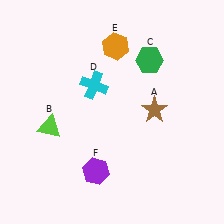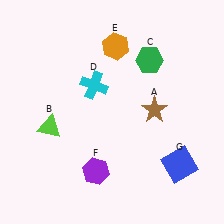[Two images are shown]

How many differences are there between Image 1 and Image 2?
There is 1 difference between the two images.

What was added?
A blue square (G) was added in Image 2.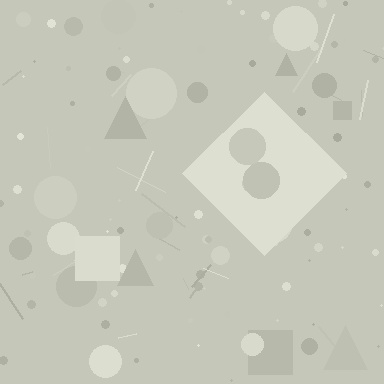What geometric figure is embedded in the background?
A diamond is embedded in the background.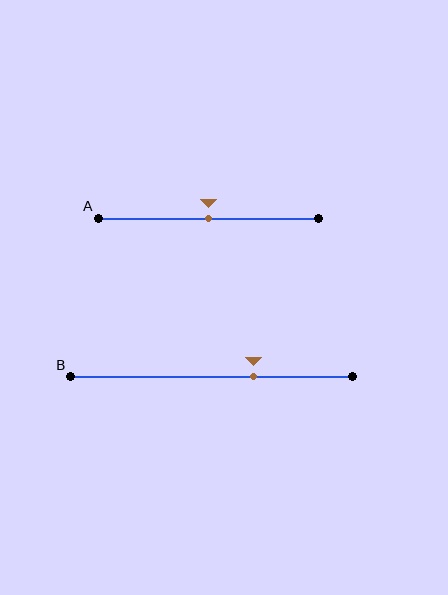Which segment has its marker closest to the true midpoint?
Segment A has its marker closest to the true midpoint.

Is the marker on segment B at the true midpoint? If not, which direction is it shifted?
No, the marker on segment B is shifted to the right by about 15% of the segment length.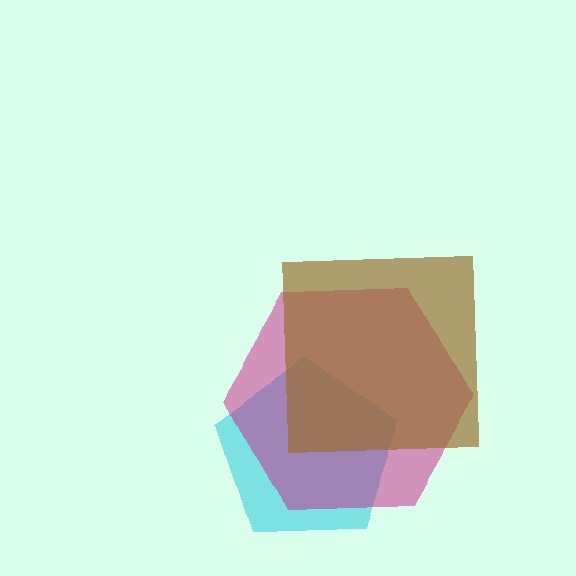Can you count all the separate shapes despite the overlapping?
Yes, there are 3 separate shapes.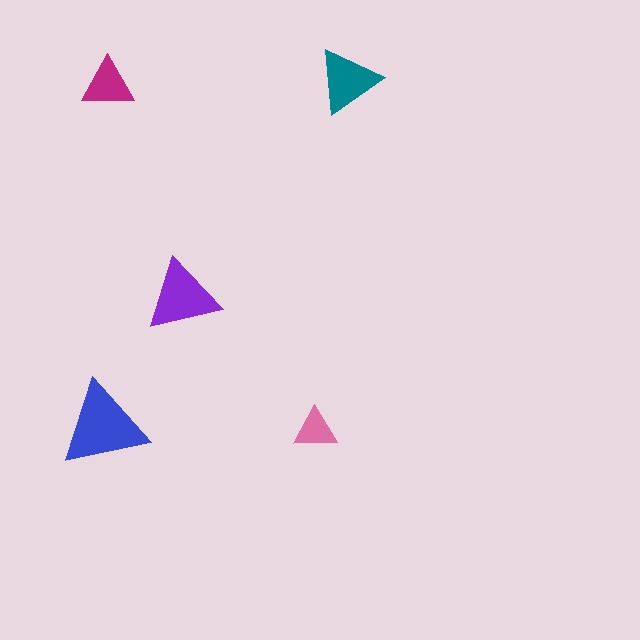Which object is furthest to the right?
The teal triangle is rightmost.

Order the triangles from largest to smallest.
the blue one, the purple one, the teal one, the magenta one, the pink one.